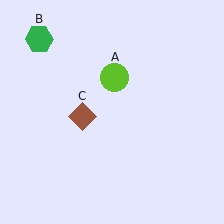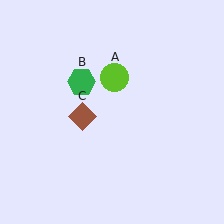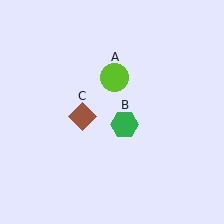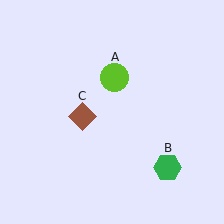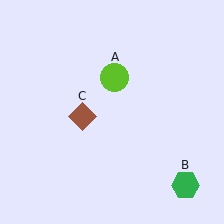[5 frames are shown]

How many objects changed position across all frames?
1 object changed position: green hexagon (object B).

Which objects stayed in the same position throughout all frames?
Lime circle (object A) and brown diamond (object C) remained stationary.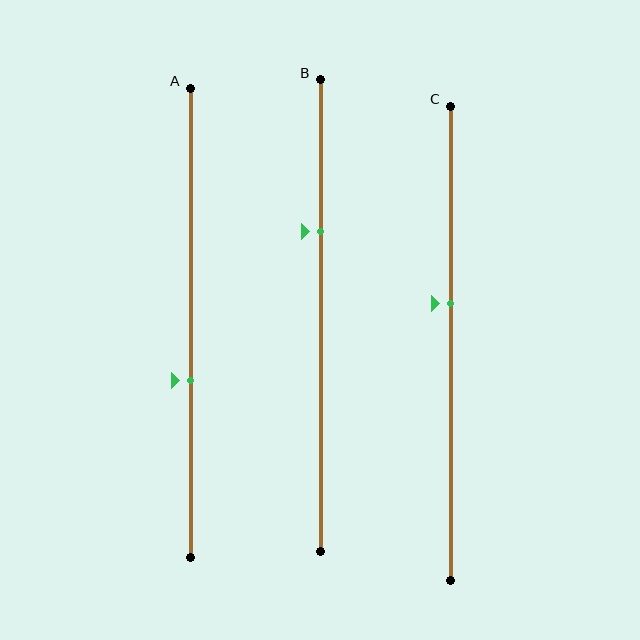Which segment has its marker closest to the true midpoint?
Segment C has its marker closest to the true midpoint.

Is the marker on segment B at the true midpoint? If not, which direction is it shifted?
No, the marker on segment B is shifted upward by about 18% of the segment length.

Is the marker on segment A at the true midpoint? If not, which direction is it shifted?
No, the marker on segment A is shifted downward by about 12% of the segment length.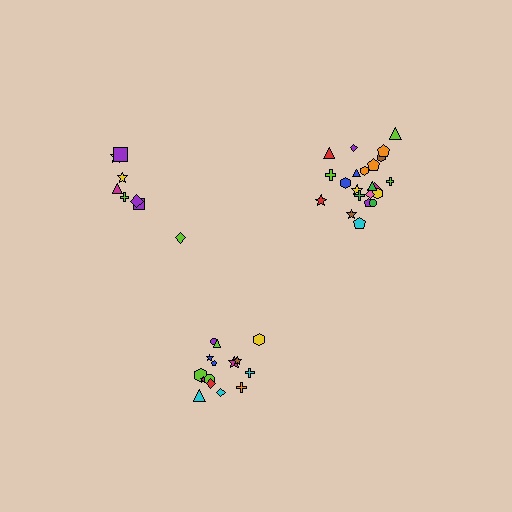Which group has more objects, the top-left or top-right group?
The top-right group.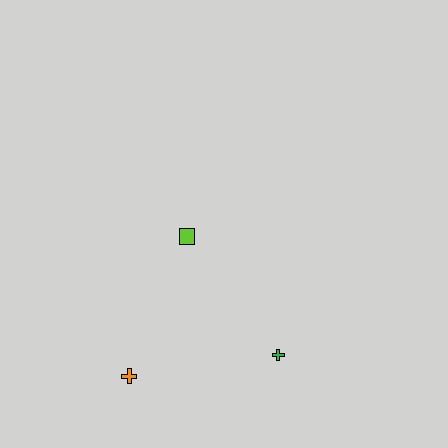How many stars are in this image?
There are no stars.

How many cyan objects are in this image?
There are no cyan objects.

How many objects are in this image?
There are 3 objects.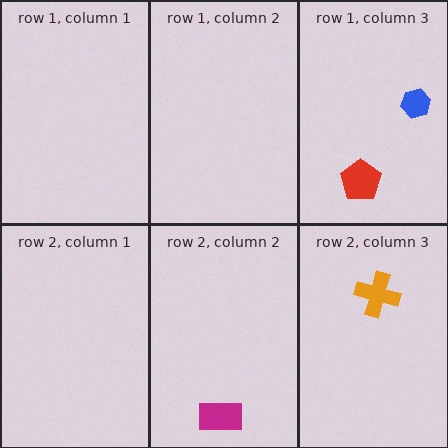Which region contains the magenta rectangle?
The row 2, column 2 region.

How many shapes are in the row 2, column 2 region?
1.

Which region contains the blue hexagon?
The row 1, column 3 region.